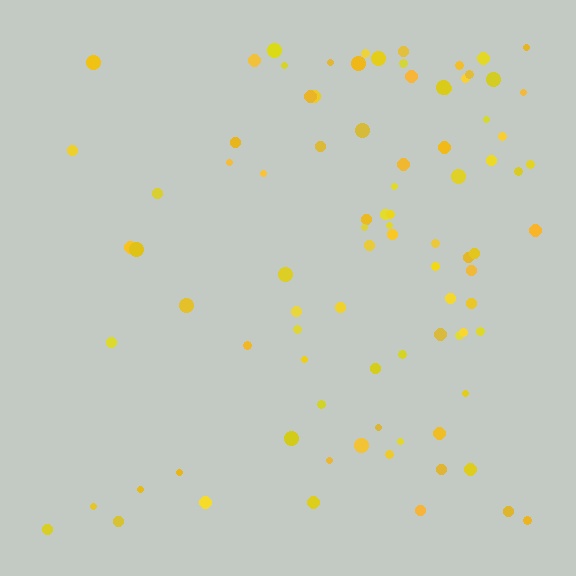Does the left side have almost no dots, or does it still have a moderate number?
Still a moderate number, just noticeably fewer than the right.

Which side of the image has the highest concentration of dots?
The right.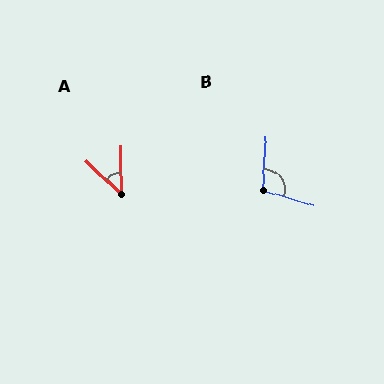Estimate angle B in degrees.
Approximately 103 degrees.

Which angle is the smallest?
A, at approximately 46 degrees.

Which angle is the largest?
B, at approximately 103 degrees.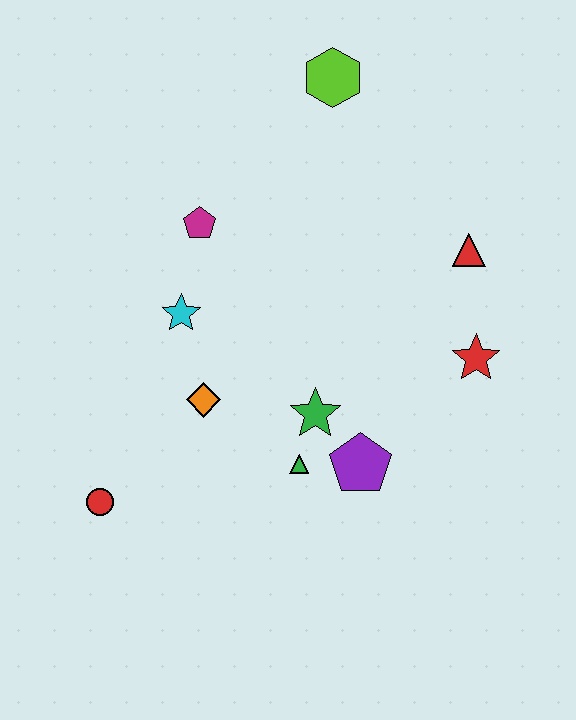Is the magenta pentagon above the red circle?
Yes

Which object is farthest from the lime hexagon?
The red circle is farthest from the lime hexagon.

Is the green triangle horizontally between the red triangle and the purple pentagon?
No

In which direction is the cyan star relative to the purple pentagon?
The cyan star is to the left of the purple pentagon.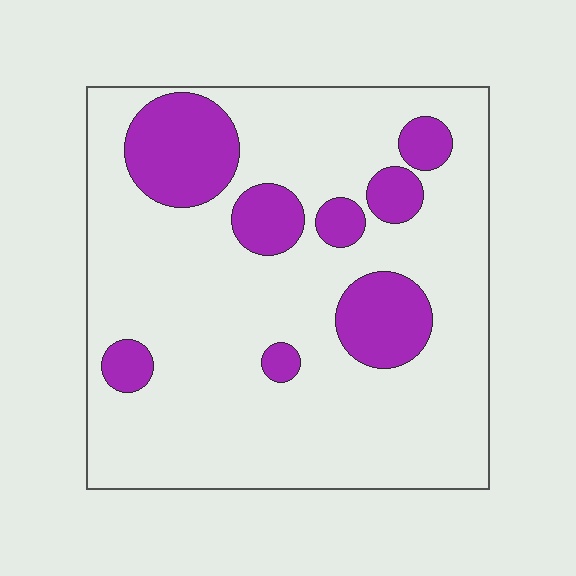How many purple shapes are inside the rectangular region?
8.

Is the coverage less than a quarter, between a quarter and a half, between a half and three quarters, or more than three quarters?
Less than a quarter.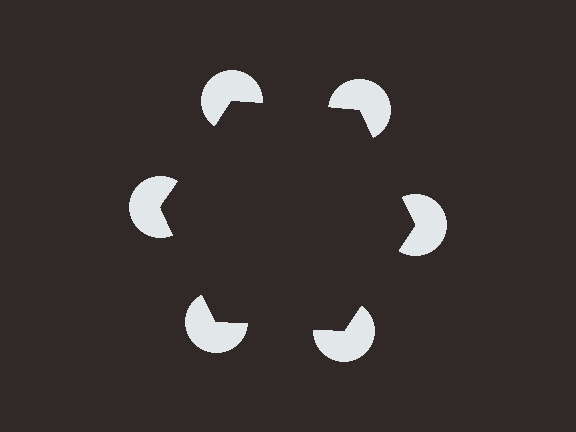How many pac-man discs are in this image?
There are 6 — one at each vertex of the illusory hexagon.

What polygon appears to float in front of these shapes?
An illusory hexagon — its edges are inferred from the aligned wedge cuts in the pac-man discs, not physically drawn.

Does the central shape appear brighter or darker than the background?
It typically appears slightly darker than the background, even though no actual brightness change is drawn.